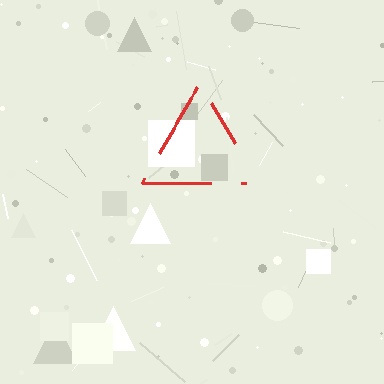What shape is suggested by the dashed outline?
The dashed outline suggests a triangle.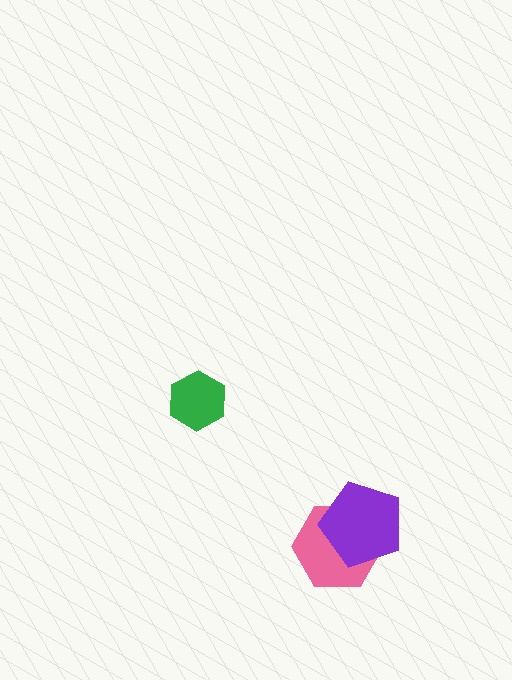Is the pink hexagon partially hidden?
Yes, it is partially covered by another shape.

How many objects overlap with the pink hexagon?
1 object overlaps with the pink hexagon.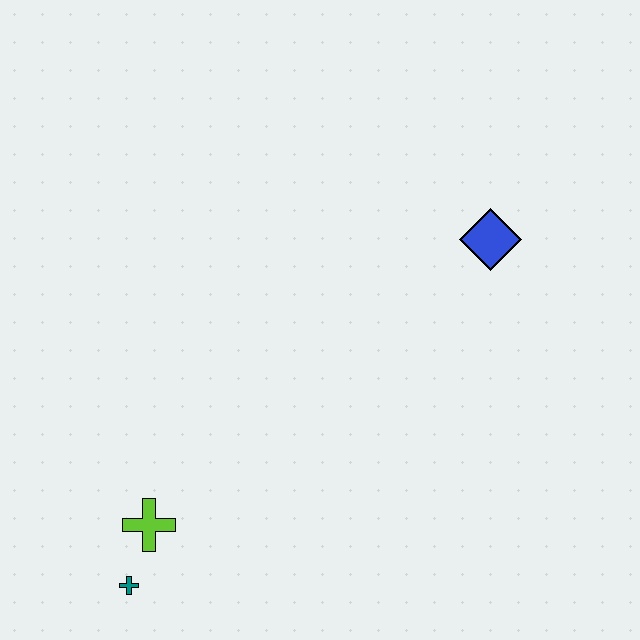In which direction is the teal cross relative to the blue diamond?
The teal cross is to the left of the blue diamond.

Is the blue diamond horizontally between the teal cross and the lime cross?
No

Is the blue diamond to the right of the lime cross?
Yes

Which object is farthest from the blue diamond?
The teal cross is farthest from the blue diamond.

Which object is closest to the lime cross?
The teal cross is closest to the lime cross.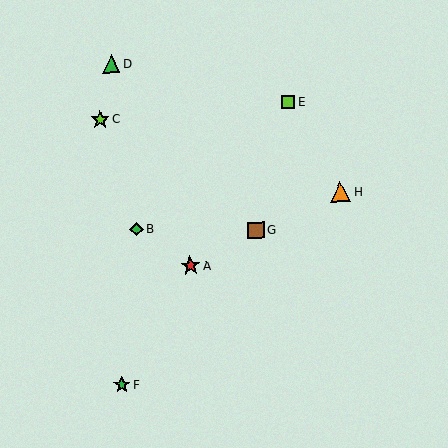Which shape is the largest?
The orange triangle (labeled H) is the largest.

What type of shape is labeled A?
Shape A is a red star.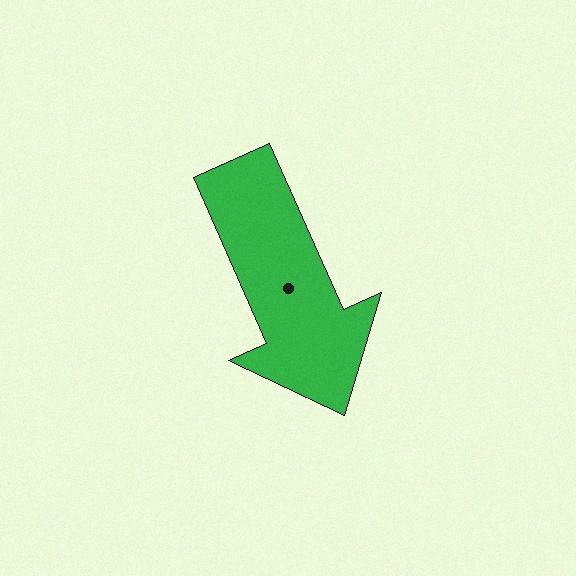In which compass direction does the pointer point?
Southeast.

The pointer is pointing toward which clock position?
Roughly 5 o'clock.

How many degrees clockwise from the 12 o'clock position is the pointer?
Approximately 156 degrees.